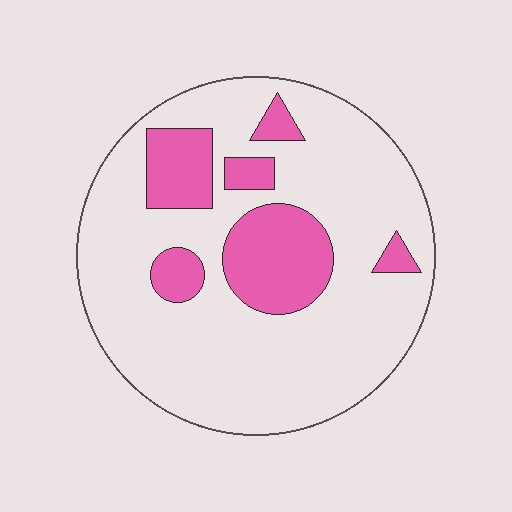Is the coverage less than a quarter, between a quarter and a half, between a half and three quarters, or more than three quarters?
Less than a quarter.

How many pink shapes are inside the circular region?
6.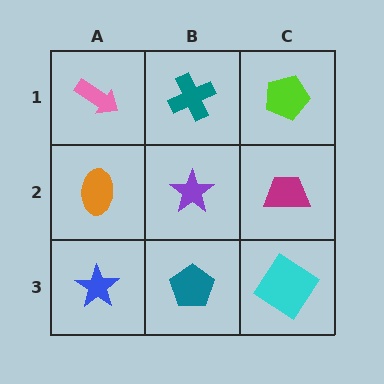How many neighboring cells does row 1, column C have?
2.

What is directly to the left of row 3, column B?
A blue star.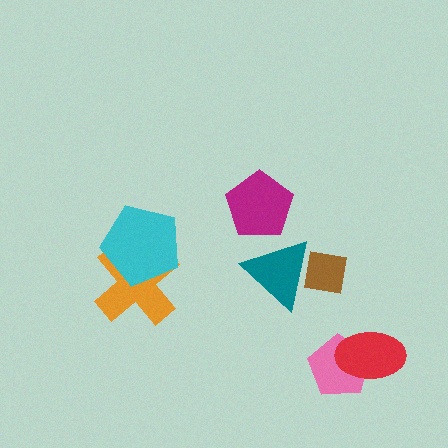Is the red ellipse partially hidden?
No, no other shape covers it.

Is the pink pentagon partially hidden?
Yes, it is partially covered by another shape.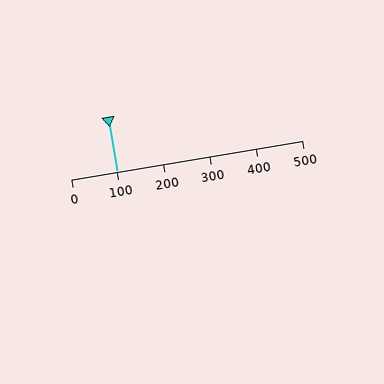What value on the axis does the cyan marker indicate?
The marker indicates approximately 100.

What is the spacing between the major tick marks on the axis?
The major ticks are spaced 100 apart.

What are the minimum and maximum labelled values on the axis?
The axis runs from 0 to 500.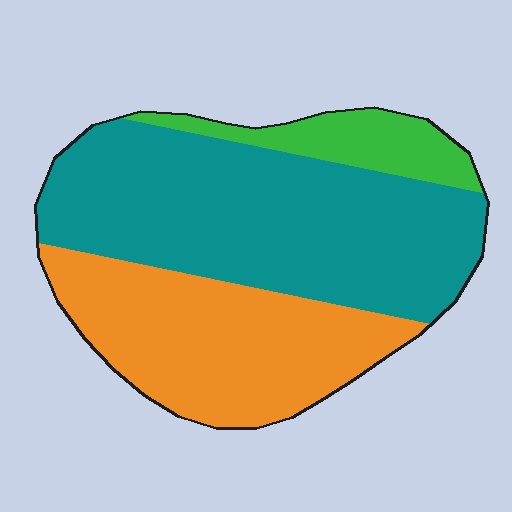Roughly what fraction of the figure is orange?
Orange covers roughly 35% of the figure.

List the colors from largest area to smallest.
From largest to smallest: teal, orange, green.